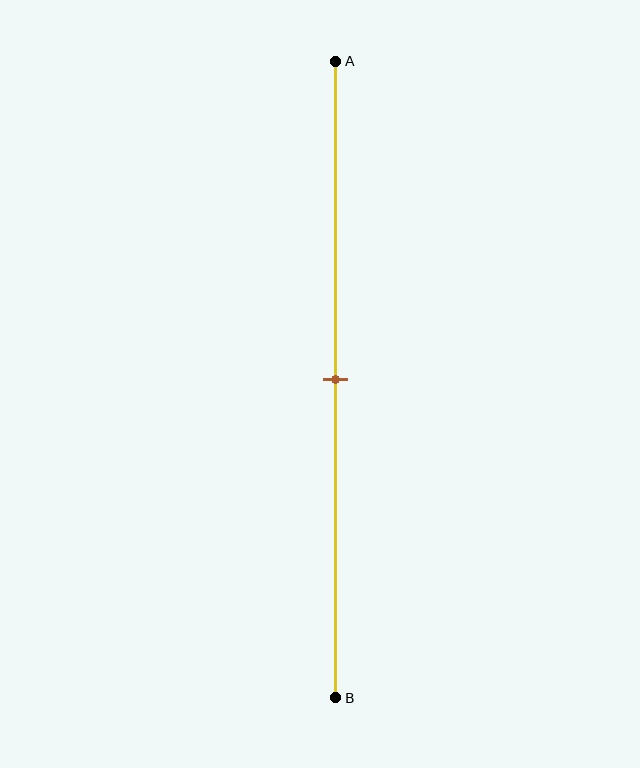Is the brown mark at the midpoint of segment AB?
Yes, the mark is approximately at the midpoint.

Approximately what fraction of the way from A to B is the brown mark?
The brown mark is approximately 50% of the way from A to B.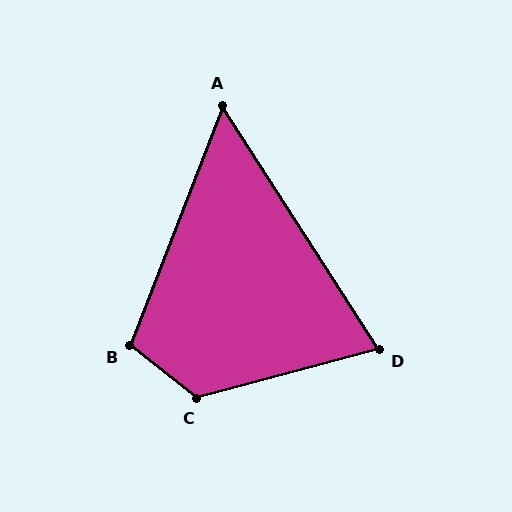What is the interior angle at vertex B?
Approximately 108 degrees (obtuse).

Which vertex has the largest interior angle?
C, at approximately 126 degrees.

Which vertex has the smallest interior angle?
A, at approximately 54 degrees.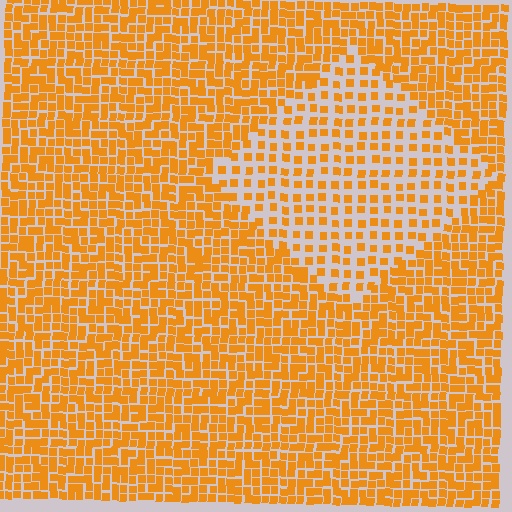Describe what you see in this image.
The image contains small orange elements arranged at two different densities. A diamond-shaped region is visible where the elements are less densely packed than the surrounding area.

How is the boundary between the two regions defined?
The boundary is defined by a change in element density (approximately 2.0x ratio). All elements are the same color, size, and shape.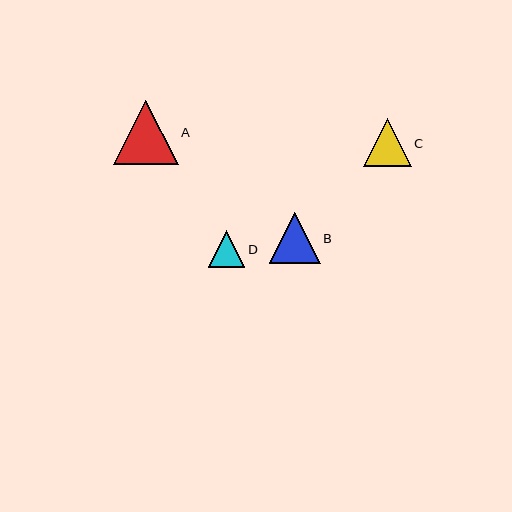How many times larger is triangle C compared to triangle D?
Triangle C is approximately 1.3 times the size of triangle D.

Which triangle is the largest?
Triangle A is the largest with a size of approximately 64 pixels.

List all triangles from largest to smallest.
From largest to smallest: A, B, C, D.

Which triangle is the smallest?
Triangle D is the smallest with a size of approximately 36 pixels.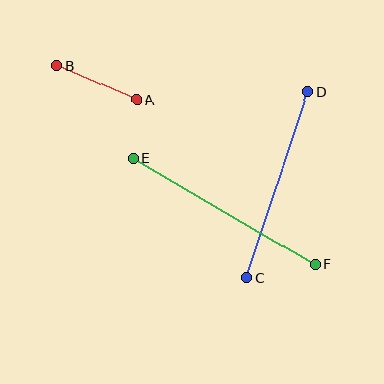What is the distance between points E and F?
The distance is approximately 211 pixels.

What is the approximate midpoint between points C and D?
The midpoint is at approximately (278, 185) pixels.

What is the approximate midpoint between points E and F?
The midpoint is at approximately (224, 212) pixels.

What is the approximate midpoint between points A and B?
The midpoint is at approximately (97, 83) pixels.